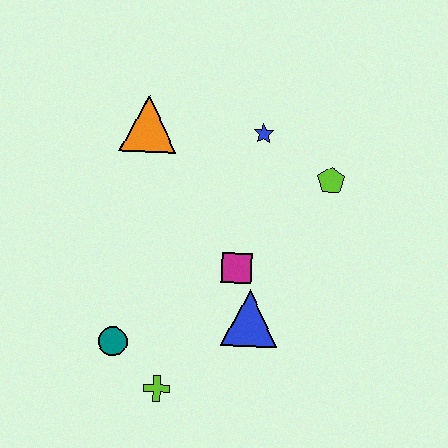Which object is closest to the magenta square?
The blue triangle is closest to the magenta square.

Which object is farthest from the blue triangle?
The orange triangle is farthest from the blue triangle.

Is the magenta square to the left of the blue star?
Yes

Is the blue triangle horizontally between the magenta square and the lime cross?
No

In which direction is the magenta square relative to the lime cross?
The magenta square is above the lime cross.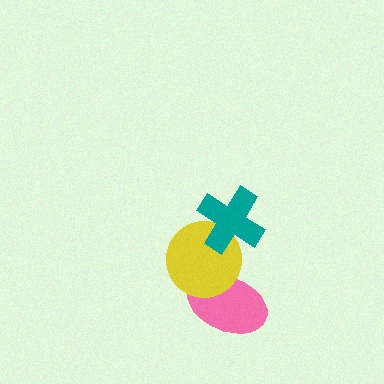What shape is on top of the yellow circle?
The teal cross is on top of the yellow circle.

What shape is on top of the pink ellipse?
The yellow circle is on top of the pink ellipse.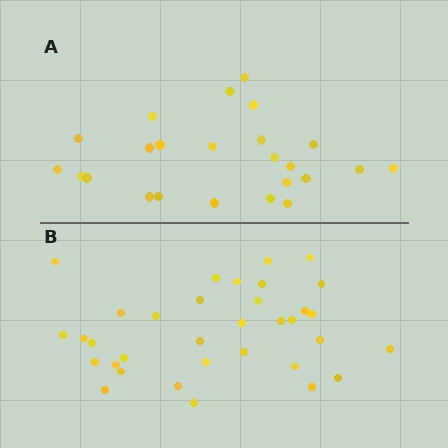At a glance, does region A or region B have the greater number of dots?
Region B (the bottom region) has more dots.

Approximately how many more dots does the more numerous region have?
Region B has roughly 10 or so more dots than region A.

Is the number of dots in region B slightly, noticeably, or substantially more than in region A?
Region B has noticeably more, but not dramatically so. The ratio is roughly 1.4 to 1.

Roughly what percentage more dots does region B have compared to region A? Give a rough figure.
About 40% more.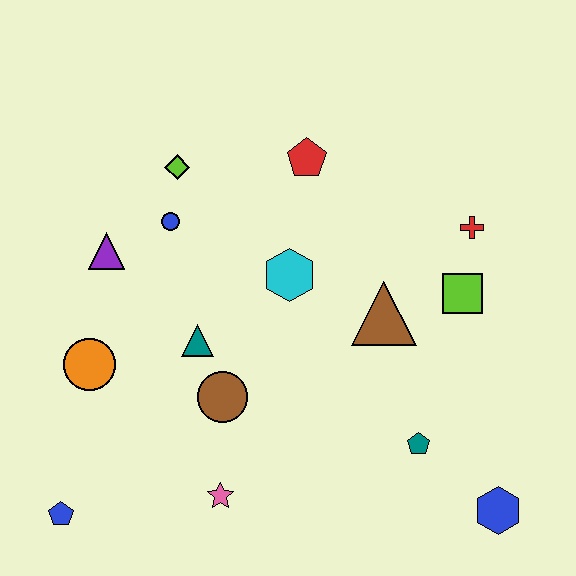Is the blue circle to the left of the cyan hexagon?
Yes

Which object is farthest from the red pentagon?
The blue pentagon is farthest from the red pentagon.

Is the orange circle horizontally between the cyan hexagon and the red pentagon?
No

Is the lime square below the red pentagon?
Yes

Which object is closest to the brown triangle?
The lime square is closest to the brown triangle.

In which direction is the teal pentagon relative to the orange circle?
The teal pentagon is to the right of the orange circle.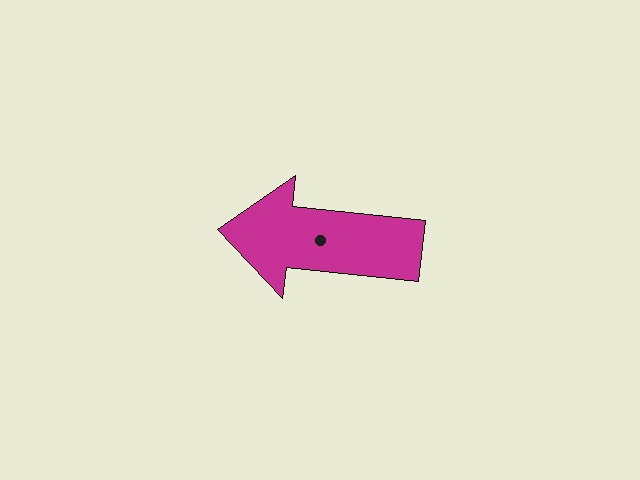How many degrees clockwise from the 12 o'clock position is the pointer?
Approximately 276 degrees.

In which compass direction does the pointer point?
West.